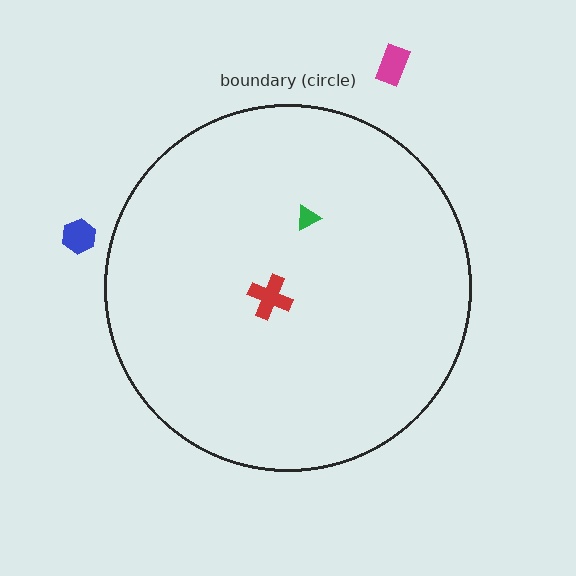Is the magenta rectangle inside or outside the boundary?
Outside.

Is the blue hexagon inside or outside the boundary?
Outside.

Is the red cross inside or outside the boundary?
Inside.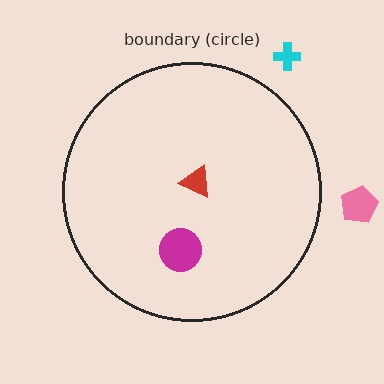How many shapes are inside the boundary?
2 inside, 2 outside.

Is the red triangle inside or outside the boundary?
Inside.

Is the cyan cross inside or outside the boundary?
Outside.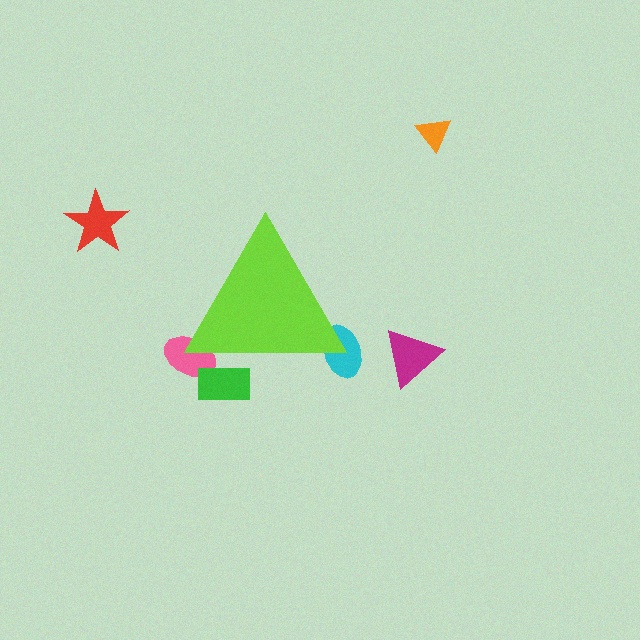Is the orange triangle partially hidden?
No, the orange triangle is fully visible.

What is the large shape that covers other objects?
A lime triangle.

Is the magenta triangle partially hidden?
No, the magenta triangle is fully visible.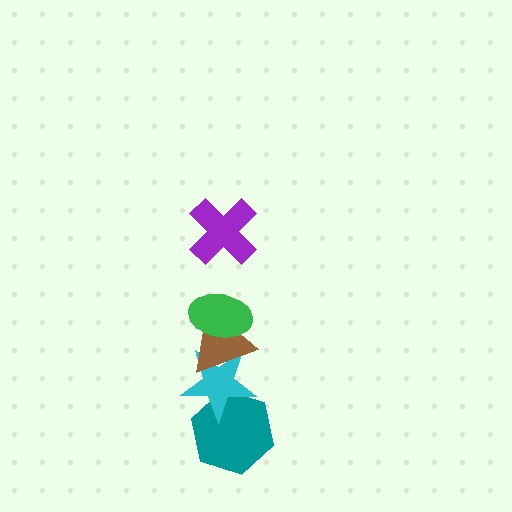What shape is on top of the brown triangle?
The green ellipse is on top of the brown triangle.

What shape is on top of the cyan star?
The brown triangle is on top of the cyan star.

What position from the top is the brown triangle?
The brown triangle is 3rd from the top.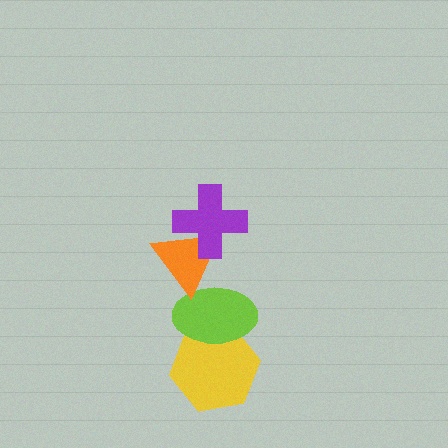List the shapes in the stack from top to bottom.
From top to bottom: the purple cross, the orange triangle, the lime ellipse, the yellow hexagon.